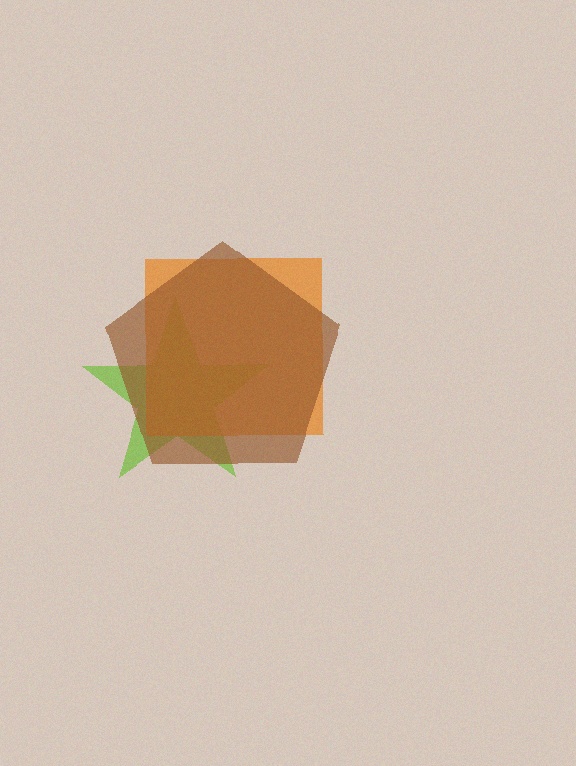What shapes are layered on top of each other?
The layered shapes are: a lime star, an orange square, a brown pentagon.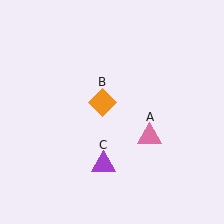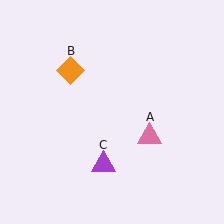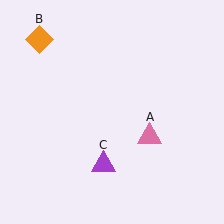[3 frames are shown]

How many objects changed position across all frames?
1 object changed position: orange diamond (object B).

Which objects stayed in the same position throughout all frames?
Pink triangle (object A) and purple triangle (object C) remained stationary.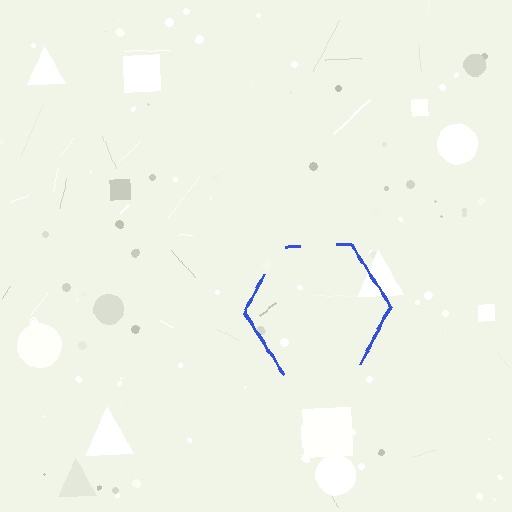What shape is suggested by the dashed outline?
The dashed outline suggests a hexagon.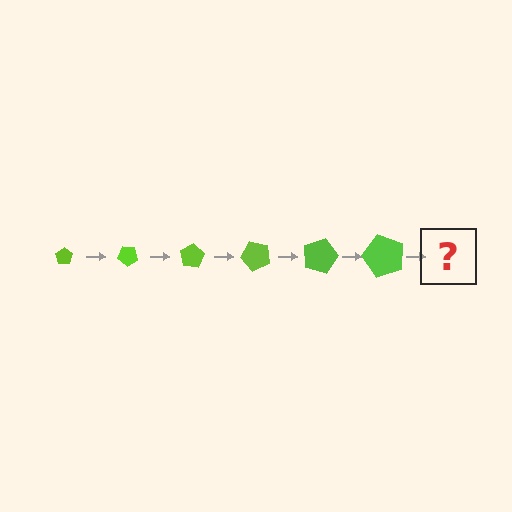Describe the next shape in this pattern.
It should be a pentagon, larger than the previous one and rotated 240 degrees from the start.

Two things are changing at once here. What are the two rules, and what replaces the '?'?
The two rules are that the pentagon grows larger each step and it rotates 40 degrees each step. The '?' should be a pentagon, larger than the previous one and rotated 240 degrees from the start.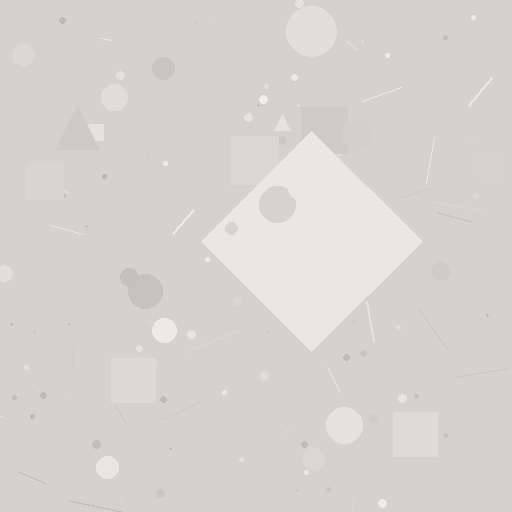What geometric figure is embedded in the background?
A diamond is embedded in the background.